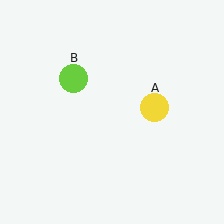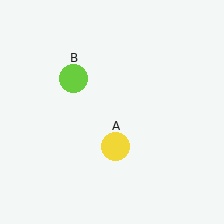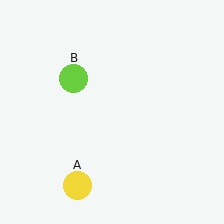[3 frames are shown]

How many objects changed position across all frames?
1 object changed position: yellow circle (object A).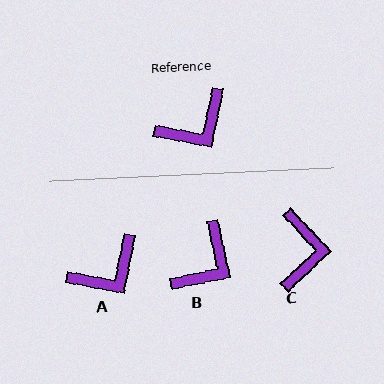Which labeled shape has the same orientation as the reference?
A.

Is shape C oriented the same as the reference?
No, it is off by about 55 degrees.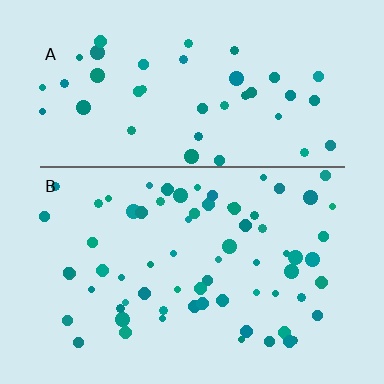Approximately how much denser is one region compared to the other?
Approximately 1.6× — region B over region A.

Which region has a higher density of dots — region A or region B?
B (the bottom).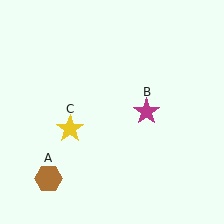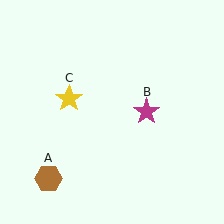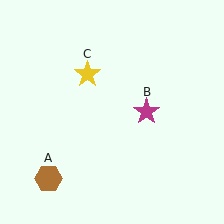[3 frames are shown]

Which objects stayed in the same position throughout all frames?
Brown hexagon (object A) and magenta star (object B) remained stationary.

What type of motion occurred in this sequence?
The yellow star (object C) rotated clockwise around the center of the scene.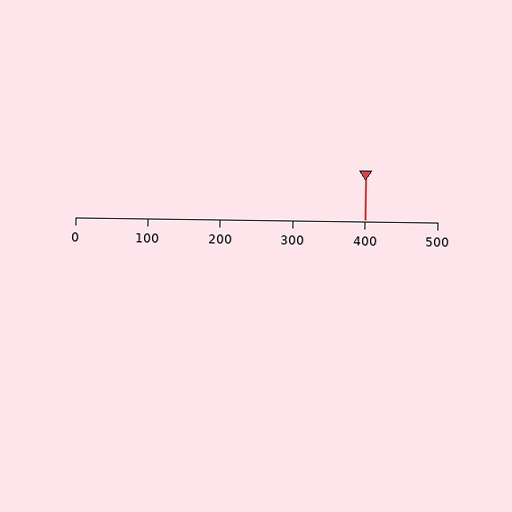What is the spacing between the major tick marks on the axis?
The major ticks are spaced 100 apart.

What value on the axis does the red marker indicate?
The marker indicates approximately 400.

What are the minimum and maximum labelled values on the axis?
The axis runs from 0 to 500.